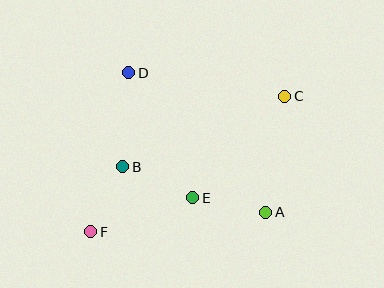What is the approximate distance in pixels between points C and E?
The distance between C and E is approximately 137 pixels.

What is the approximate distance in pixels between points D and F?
The distance between D and F is approximately 164 pixels.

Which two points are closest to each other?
Points B and F are closest to each other.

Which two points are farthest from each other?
Points C and F are farthest from each other.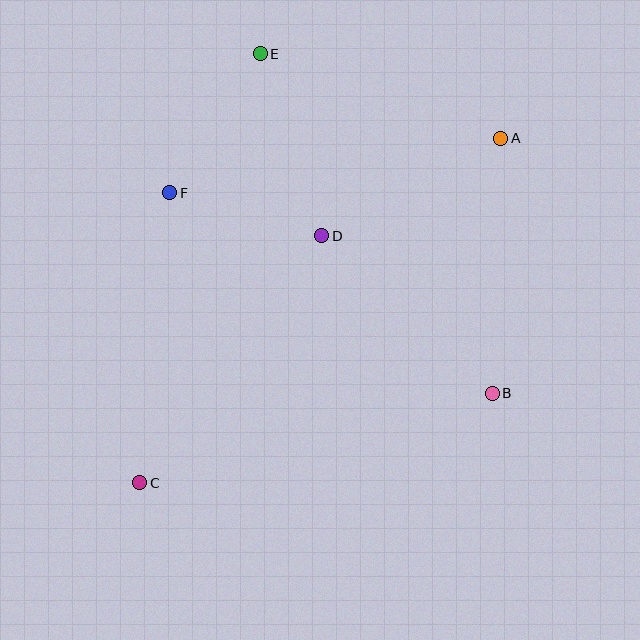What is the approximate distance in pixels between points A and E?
The distance between A and E is approximately 255 pixels.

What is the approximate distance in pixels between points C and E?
The distance between C and E is approximately 445 pixels.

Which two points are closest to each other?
Points D and F are closest to each other.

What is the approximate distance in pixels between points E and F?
The distance between E and F is approximately 166 pixels.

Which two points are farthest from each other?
Points A and C are farthest from each other.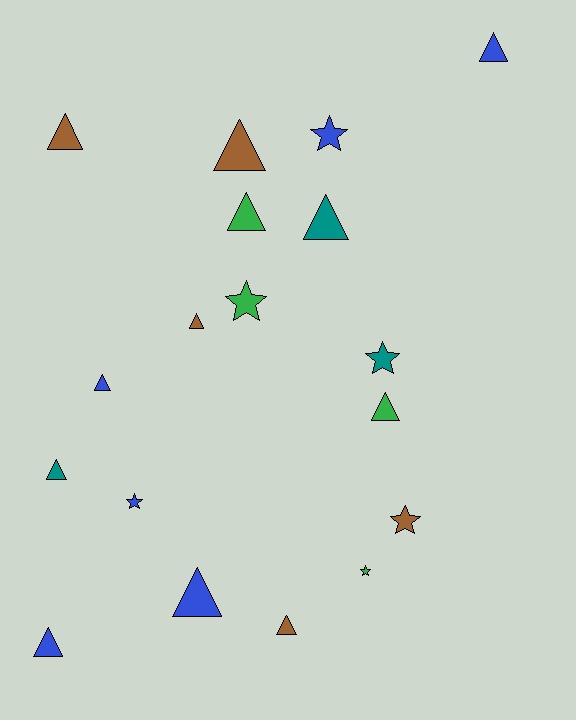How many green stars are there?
There are 2 green stars.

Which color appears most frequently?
Blue, with 6 objects.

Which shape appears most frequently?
Triangle, with 12 objects.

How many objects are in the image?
There are 18 objects.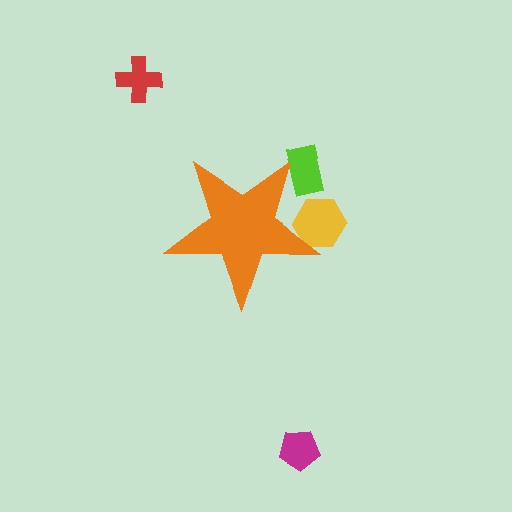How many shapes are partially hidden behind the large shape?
2 shapes are partially hidden.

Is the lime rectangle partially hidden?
Yes, the lime rectangle is partially hidden behind the orange star.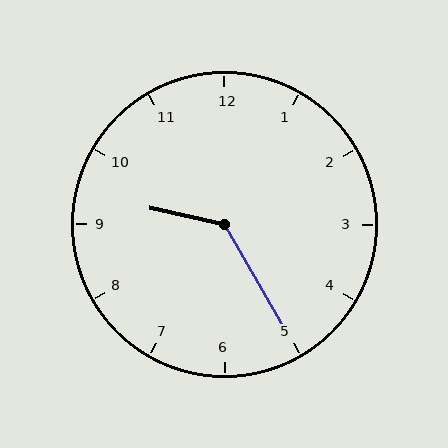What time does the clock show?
9:25.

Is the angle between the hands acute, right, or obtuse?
It is obtuse.